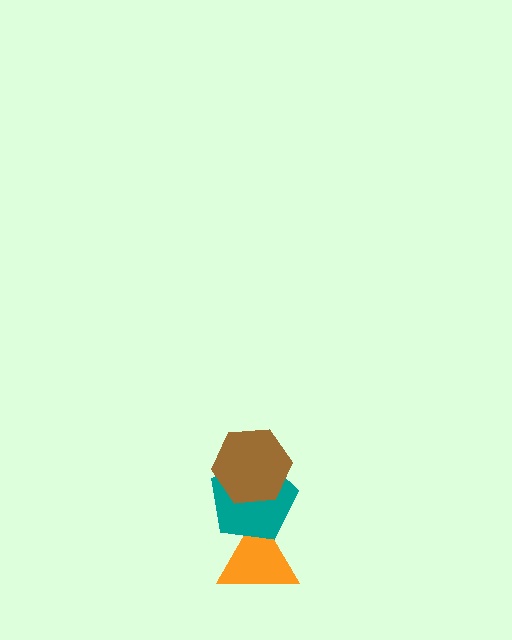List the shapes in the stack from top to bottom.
From top to bottom: the brown hexagon, the teal pentagon, the orange triangle.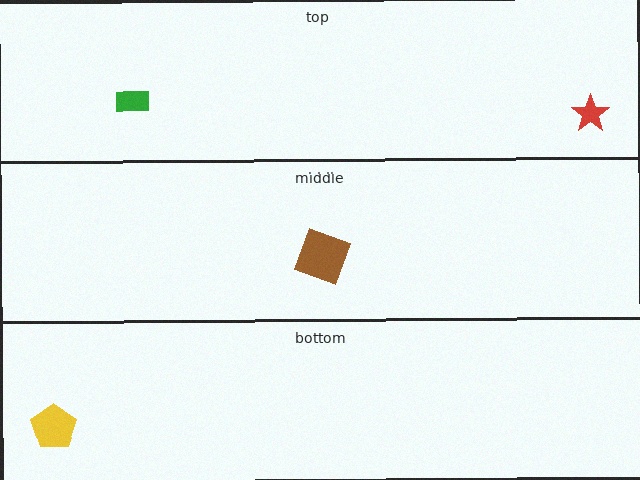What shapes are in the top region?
The red star, the green rectangle.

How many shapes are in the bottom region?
1.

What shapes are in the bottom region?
The yellow pentagon.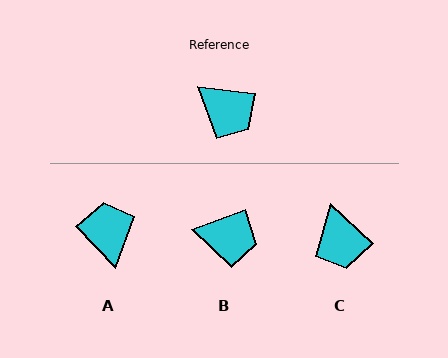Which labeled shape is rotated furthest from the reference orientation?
A, about 141 degrees away.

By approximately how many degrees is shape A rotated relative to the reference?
Approximately 141 degrees counter-clockwise.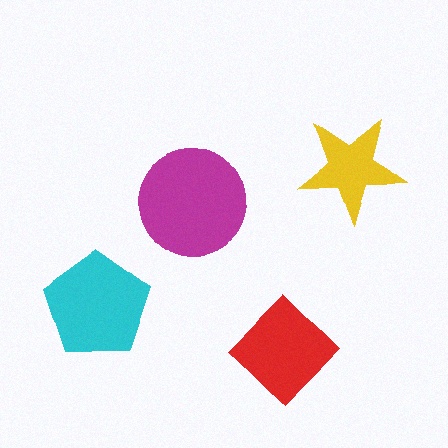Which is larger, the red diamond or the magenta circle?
The magenta circle.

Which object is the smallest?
The yellow star.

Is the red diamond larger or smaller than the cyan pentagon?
Smaller.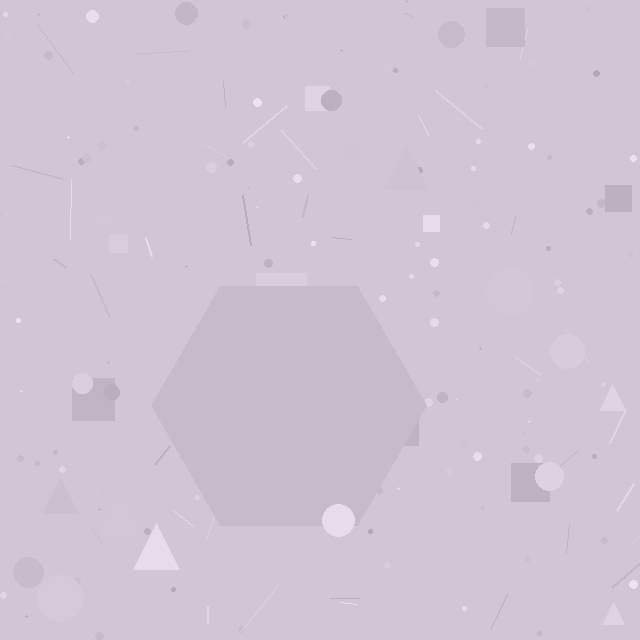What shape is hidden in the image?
A hexagon is hidden in the image.